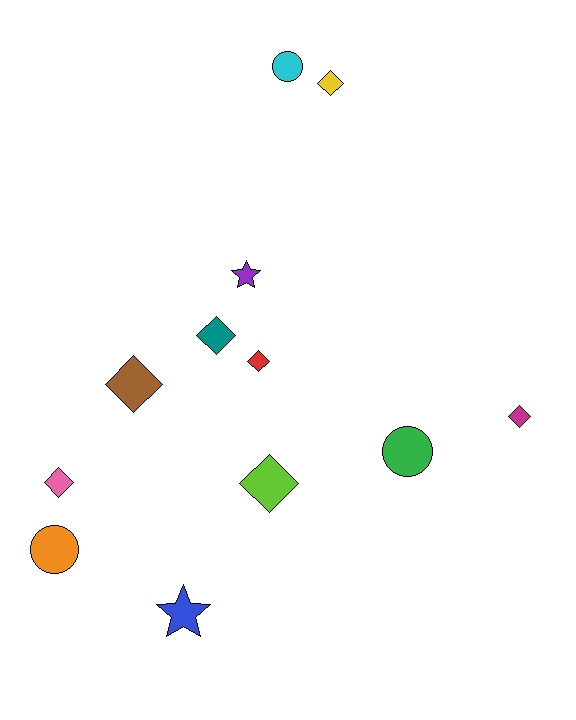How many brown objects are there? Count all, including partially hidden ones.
There is 1 brown object.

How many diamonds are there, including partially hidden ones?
There are 7 diamonds.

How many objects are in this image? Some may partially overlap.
There are 12 objects.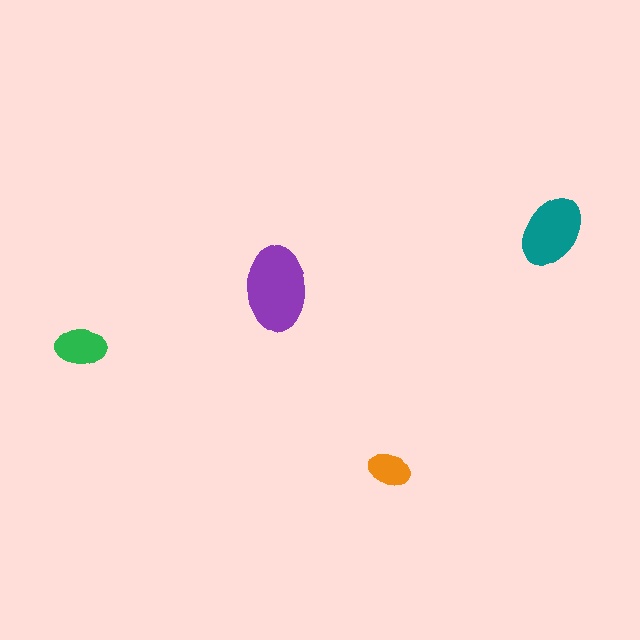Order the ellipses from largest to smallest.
the purple one, the teal one, the green one, the orange one.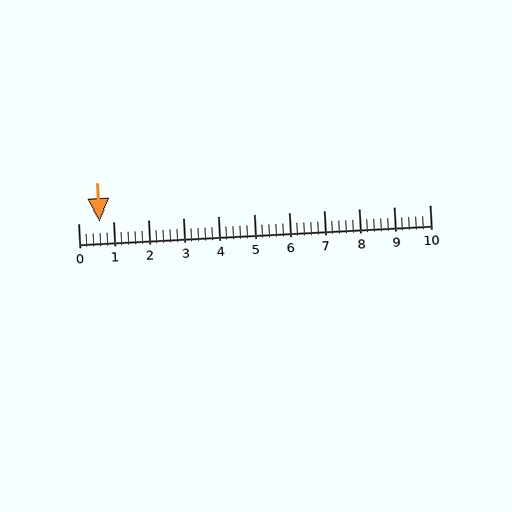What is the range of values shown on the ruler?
The ruler shows values from 0 to 10.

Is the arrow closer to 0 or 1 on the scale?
The arrow is closer to 1.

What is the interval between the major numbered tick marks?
The major tick marks are spaced 1 units apart.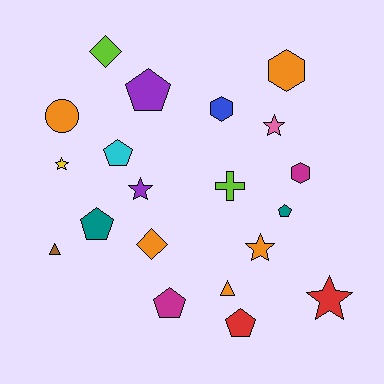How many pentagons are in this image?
There are 6 pentagons.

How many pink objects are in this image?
There is 1 pink object.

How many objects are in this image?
There are 20 objects.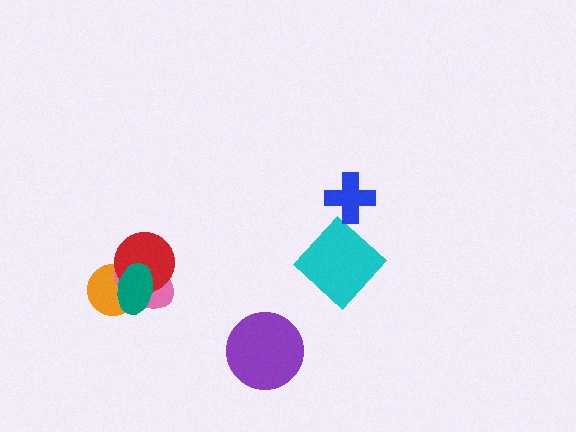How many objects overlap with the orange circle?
3 objects overlap with the orange circle.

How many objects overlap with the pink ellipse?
3 objects overlap with the pink ellipse.